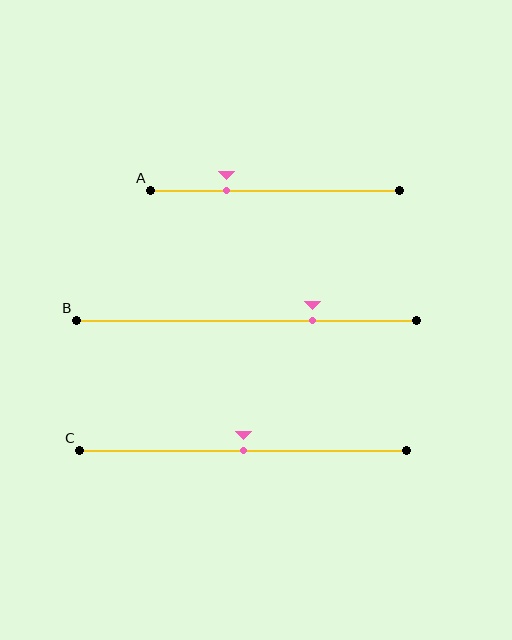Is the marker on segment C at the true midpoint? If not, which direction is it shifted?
Yes, the marker on segment C is at the true midpoint.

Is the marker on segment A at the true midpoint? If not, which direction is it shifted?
No, the marker on segment A is shifted to the left by about 19% of the segment length.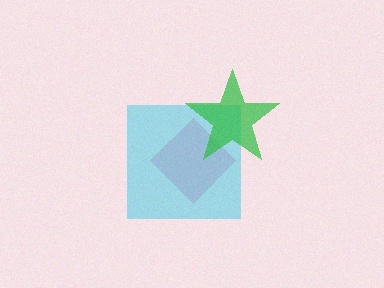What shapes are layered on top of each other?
The layered shapes are: a pink diamond, a cyan square, a green star.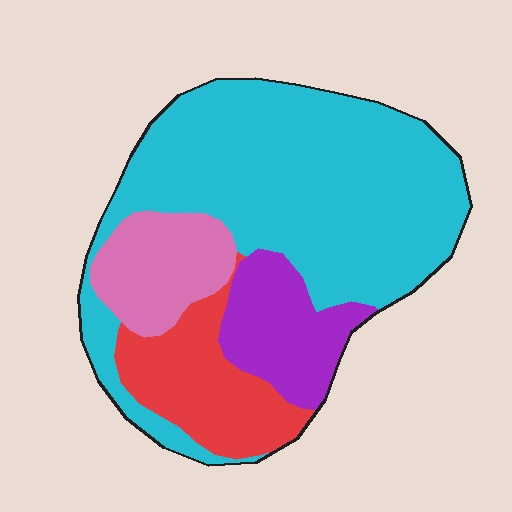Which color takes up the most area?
Cyan, at roughly 60%.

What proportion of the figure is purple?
Purple covers around 15% of the figure.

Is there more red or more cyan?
Cyan.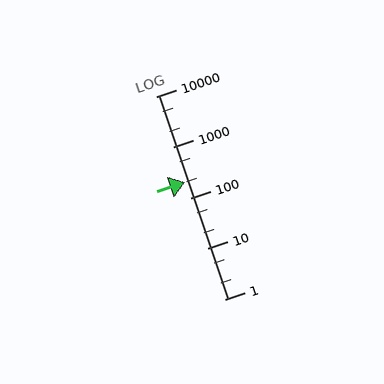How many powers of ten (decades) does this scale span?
The scale spans 4 decades, from 1 to 10000.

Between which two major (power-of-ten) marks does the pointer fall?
The pointer is between 100 and 1000.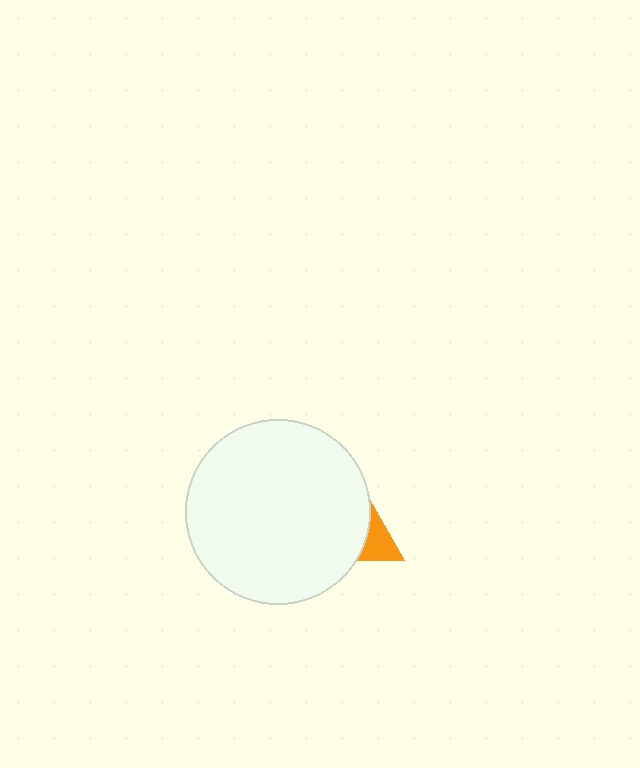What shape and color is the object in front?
The object in front is a white circle.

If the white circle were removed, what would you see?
You would see the complete orange triangle.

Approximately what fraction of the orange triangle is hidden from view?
Roughly 65% of the orange triangle is hidden behind the white circle.